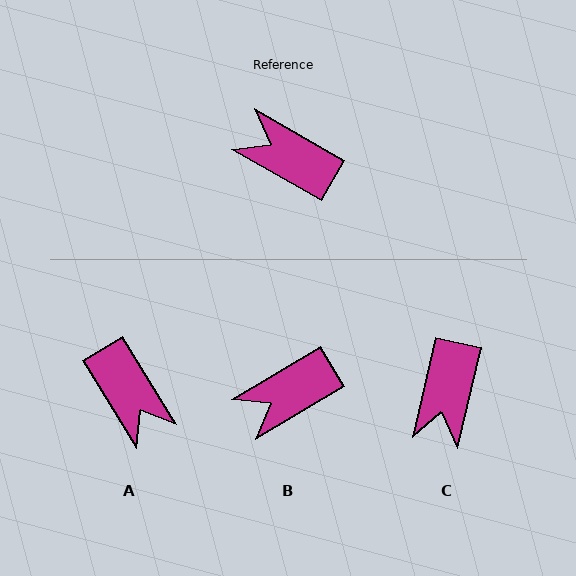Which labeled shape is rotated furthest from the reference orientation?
A, about 151 degrees away.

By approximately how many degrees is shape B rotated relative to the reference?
Approximately 61 degrees counter-clockwise.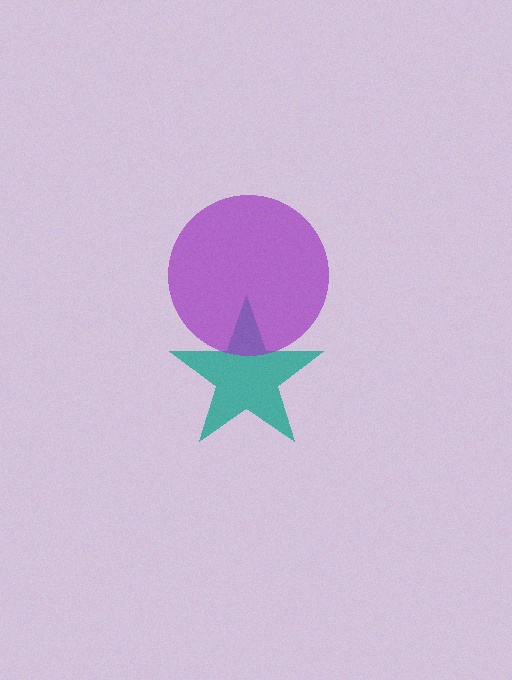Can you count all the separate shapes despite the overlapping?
Yes, there are 2 separate shapes.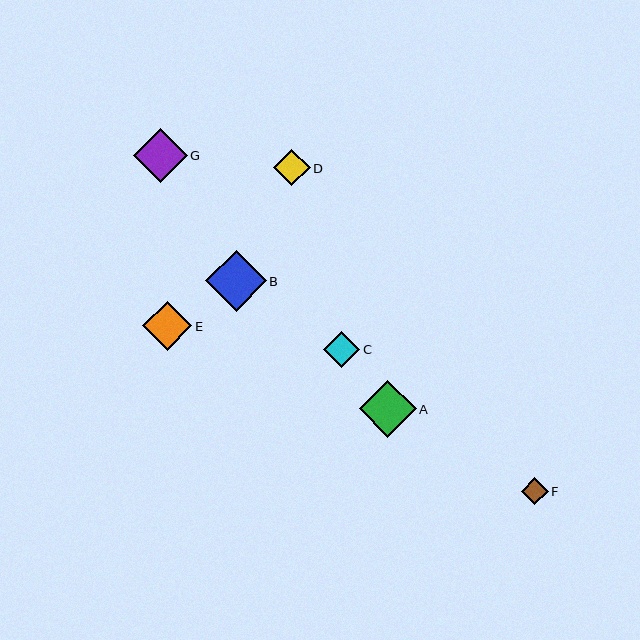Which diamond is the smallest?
Diamond F is the smallest with a size of approximately 27 pixels.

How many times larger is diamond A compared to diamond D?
Diamond A is approximately 1.6 times the size of diamond D.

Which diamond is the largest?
Diamond B is the largest with a size of approximately 60 pixels.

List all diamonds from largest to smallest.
From largest to smallest: B, A, G, E, D, C, F.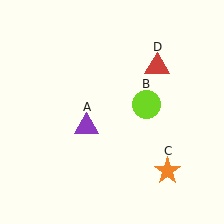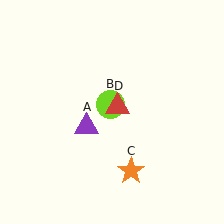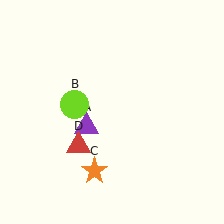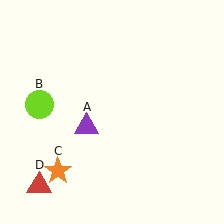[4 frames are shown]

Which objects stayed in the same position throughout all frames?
Purple triangle (object A) remained stationary.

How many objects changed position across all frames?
3 objects changed position: lime circle (object B), orange star (object C), red triangle (object D).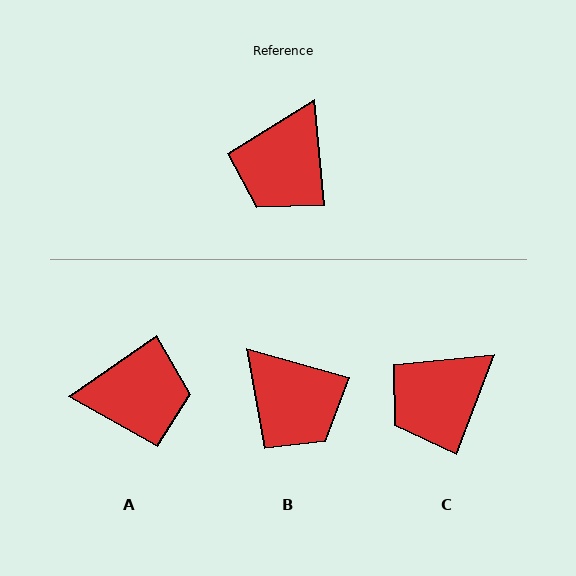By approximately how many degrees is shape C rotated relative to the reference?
Approximately 26 degrees clockwise.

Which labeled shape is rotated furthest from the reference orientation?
A, about 119 degrees away.